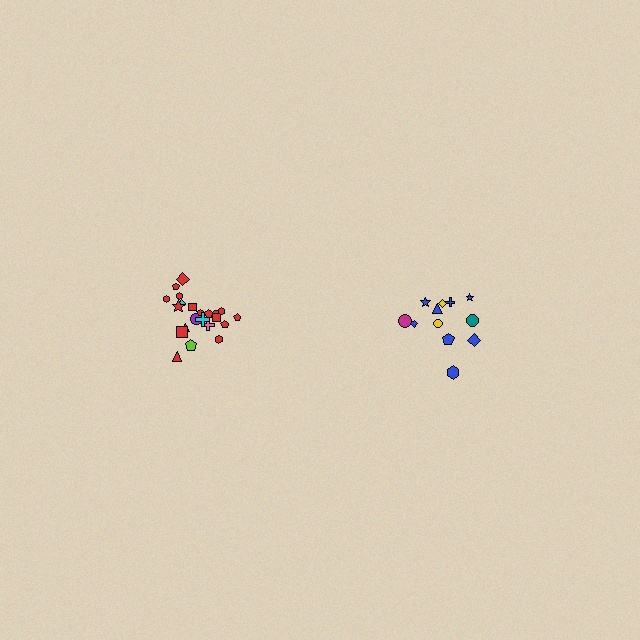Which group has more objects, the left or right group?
The left group.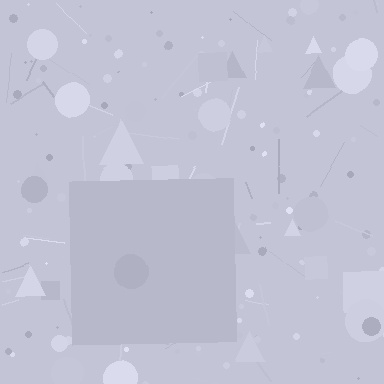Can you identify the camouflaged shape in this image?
The camouflaged shape is a square.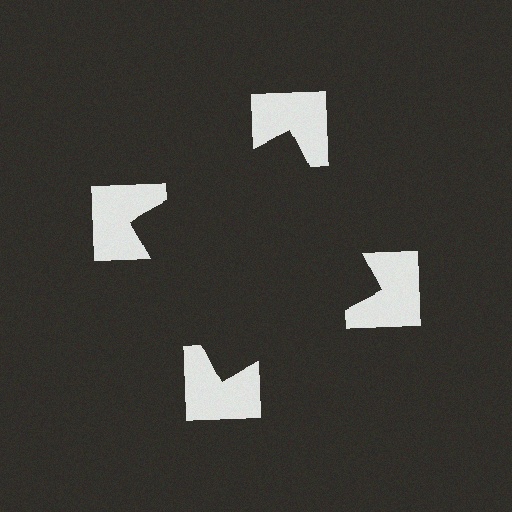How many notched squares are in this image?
There are 4 — one at each vertex of the illusory square.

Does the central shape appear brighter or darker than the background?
It typically appears slightly darker than the background, even though no actual brightness change is drawn.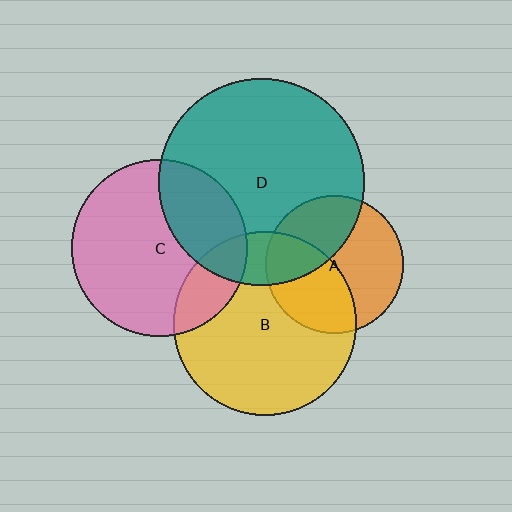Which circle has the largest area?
Circle D (teal).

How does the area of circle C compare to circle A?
Approximately 1.7 times.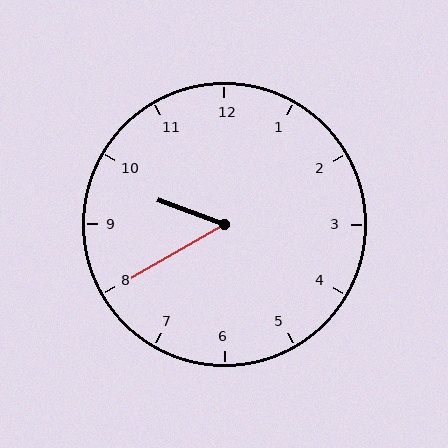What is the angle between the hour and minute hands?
Approximately 50 degrees.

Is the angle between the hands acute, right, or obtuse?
It is acute.